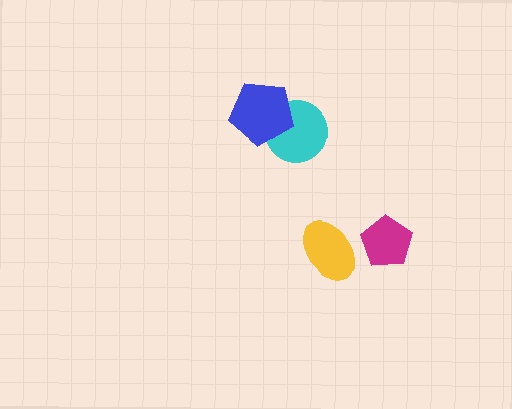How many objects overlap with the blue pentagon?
1 object overlaps with the blue pentagon.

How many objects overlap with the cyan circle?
1 object overlaps with the cyan circle.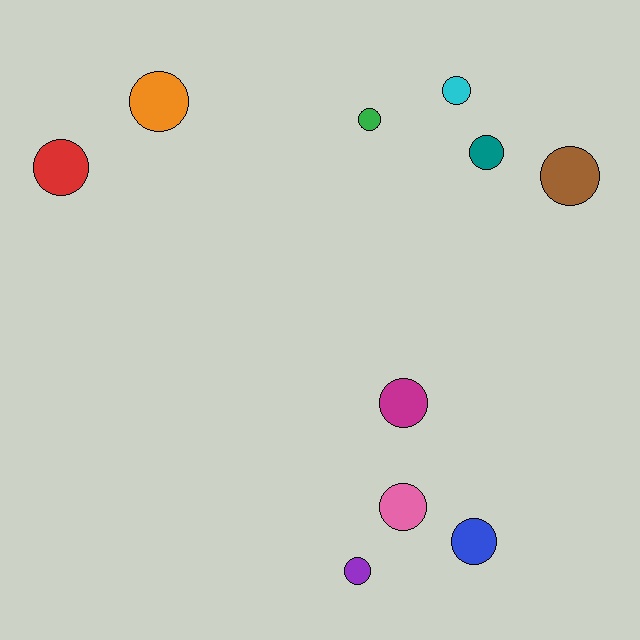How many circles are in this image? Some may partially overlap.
There are 10 circles.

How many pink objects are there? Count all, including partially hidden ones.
There is 1 pink object.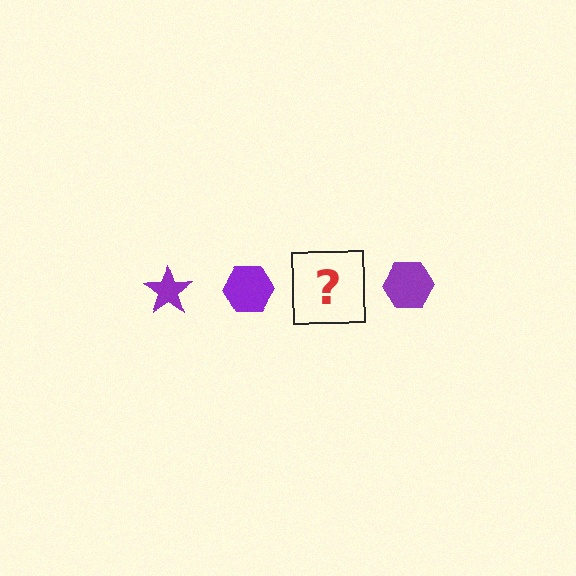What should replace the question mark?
The question mark should be replaced with a purple star.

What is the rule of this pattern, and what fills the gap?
The rule is that the pattern cycles through star, hexagon shapes in purple. The gap should be filled with a purple star.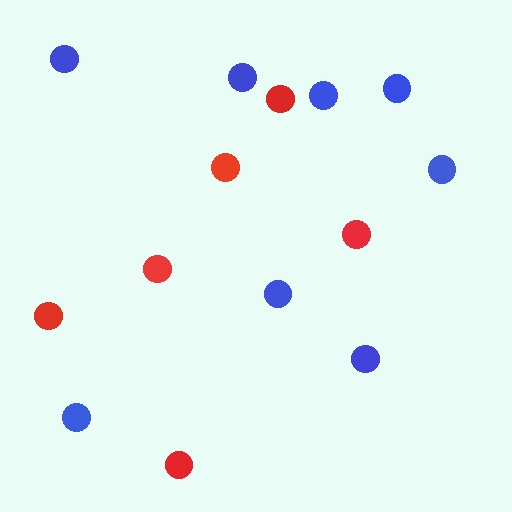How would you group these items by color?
There are 2 groups: one group of red circles (6) and one group of blue circles (8).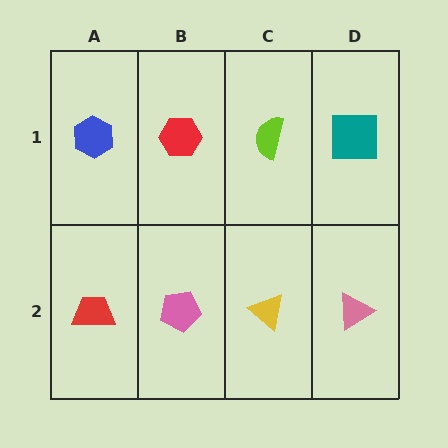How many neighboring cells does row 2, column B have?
3.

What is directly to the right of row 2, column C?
A pink triangle.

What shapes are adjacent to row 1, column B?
A pink pentagon (row 2, column B), a blue hexagon (row 1, column A), a lime semicircle (row 1, column C).